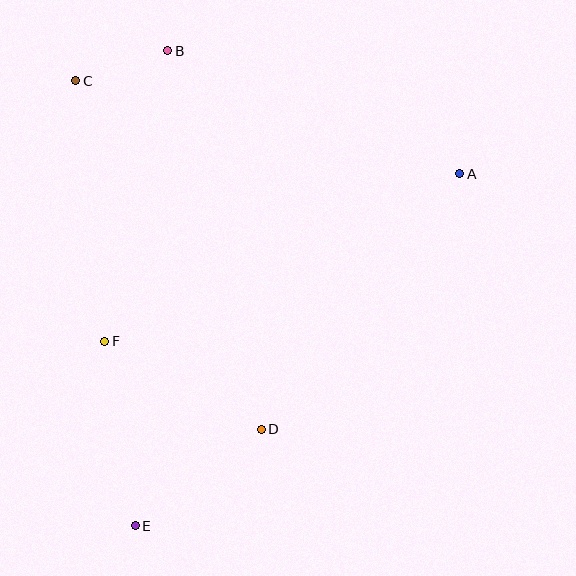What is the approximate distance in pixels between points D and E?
The distance between D and E is approximately 159 pixels.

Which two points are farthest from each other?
Points A and E are farthest from each other.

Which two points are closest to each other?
Points B and C are closest to each other.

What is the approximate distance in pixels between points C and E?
The distance between C and E is approximately 449 pixels.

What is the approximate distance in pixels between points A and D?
The distance between A and D is approximately 324 pixels.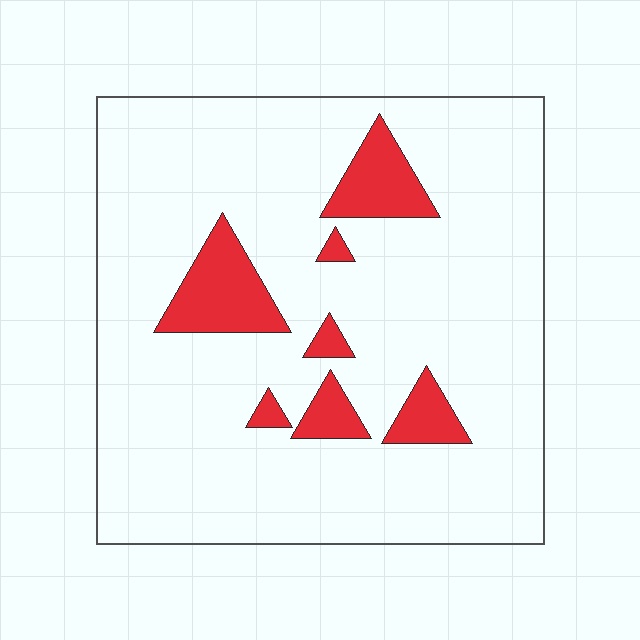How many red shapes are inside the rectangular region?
7.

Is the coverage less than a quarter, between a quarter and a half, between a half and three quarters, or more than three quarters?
Less than a quarter.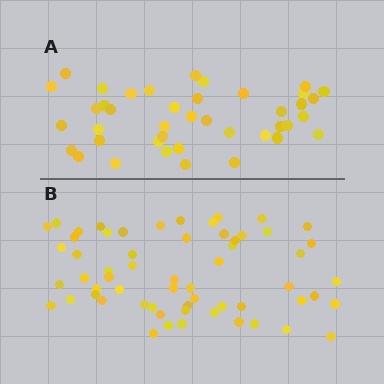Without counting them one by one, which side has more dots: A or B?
Region B (the bottom region) has more dots.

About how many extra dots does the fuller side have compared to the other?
Region B has approximately 20 more dots than region A.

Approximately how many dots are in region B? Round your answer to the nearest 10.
About 60 dots.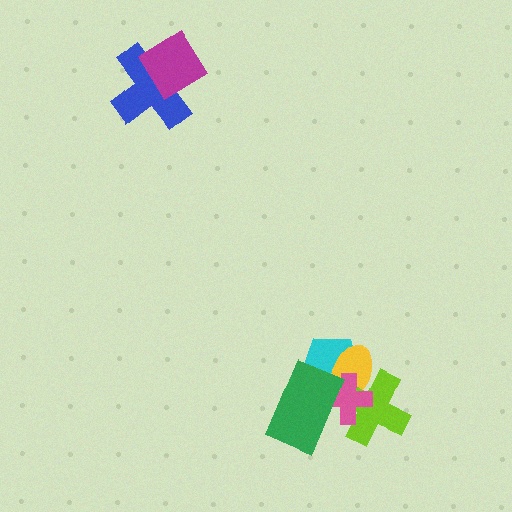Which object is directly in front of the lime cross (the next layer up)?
The pink cross is directly in front of the lime cross.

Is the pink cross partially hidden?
Yes, it is partially covered by another shape.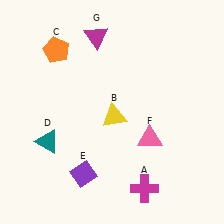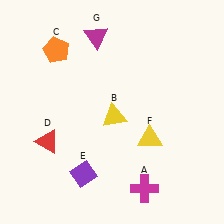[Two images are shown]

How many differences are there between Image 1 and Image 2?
There are 2 differences between the two images.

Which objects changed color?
D changed from teal to red. F changed from pink to yellow.